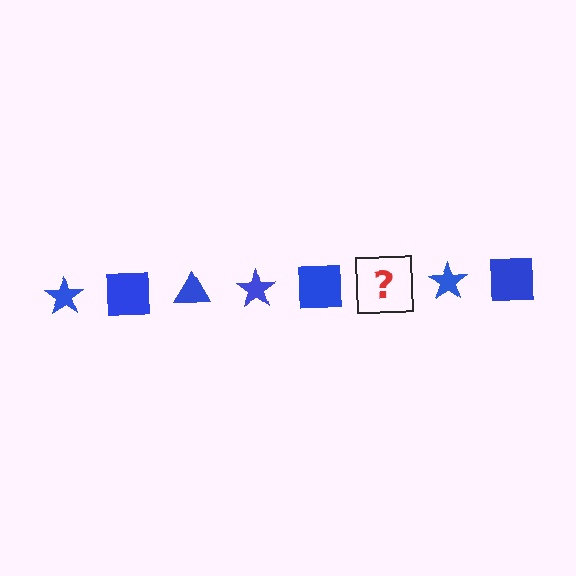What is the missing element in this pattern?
The missing element is a blue triangle.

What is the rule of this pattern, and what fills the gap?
The rule is that the pattern cycles through star, square, triangle shapes in blue. The gap should be filled with a blue triangle.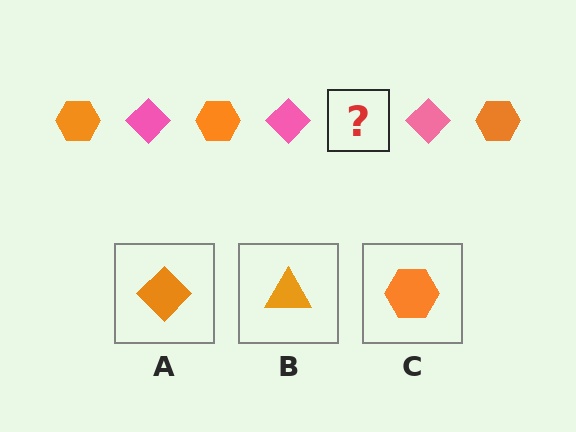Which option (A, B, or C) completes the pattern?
C.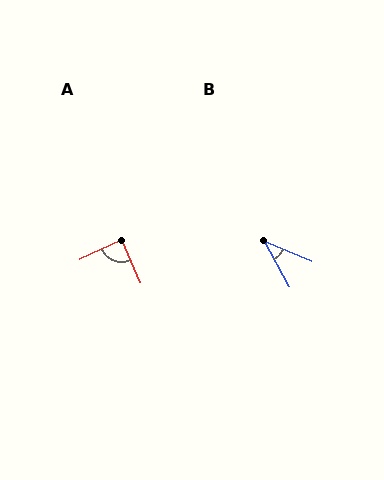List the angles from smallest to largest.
B (38°), A (88°).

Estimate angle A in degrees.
Approximately 88 degrees.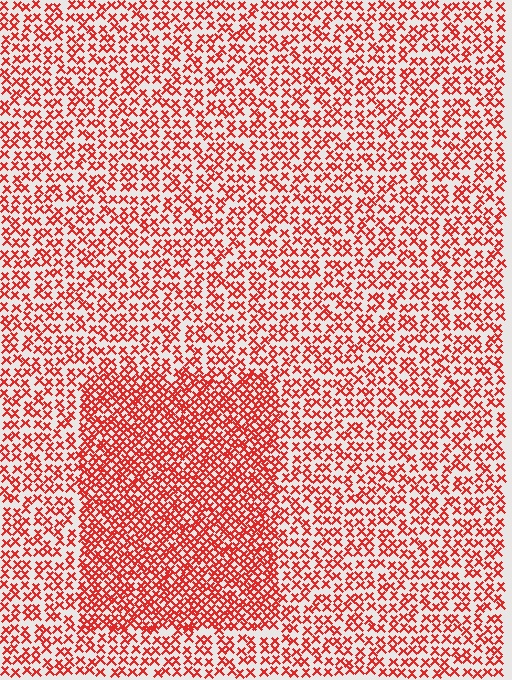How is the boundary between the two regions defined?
The boundary is defined by a change in element density (approximately 1.8x ratio). All elements are the same color, size, and shape.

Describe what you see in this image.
The image contains small red elements arranged at two different densities. A rectangle-shaped region is visible where the elements are more densely packed than the surrounding area.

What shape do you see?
I see a rectangle.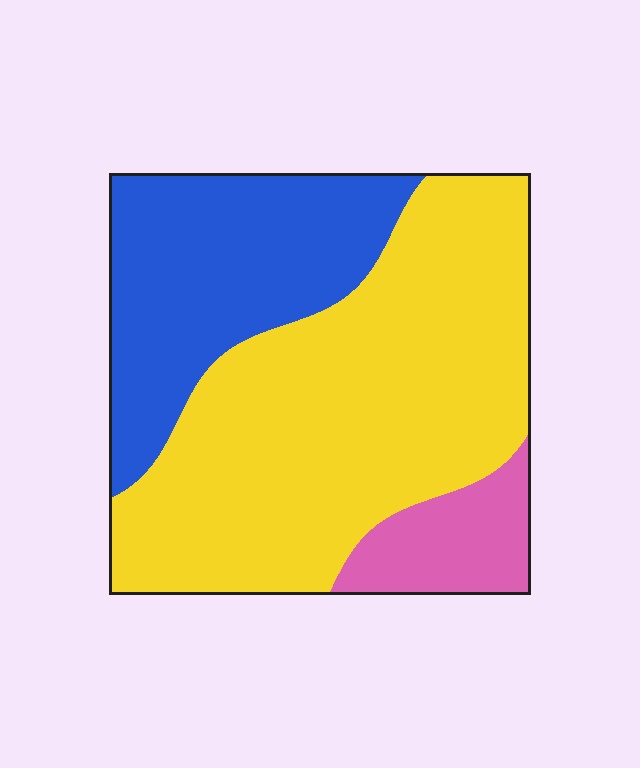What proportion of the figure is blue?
Blue covers around 30% of the figure.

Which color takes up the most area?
Yellow, at roughly 60%.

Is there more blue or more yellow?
Yellow.